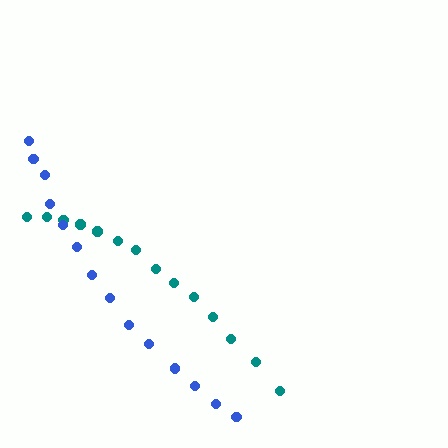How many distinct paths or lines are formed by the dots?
There are 2 distinct paths.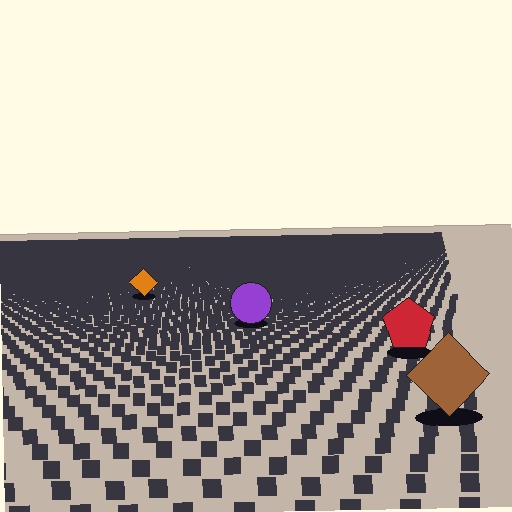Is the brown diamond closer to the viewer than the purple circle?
Yes. The brown diamond is closer — you can tell from the texture gradient: the ground texture is coarser near it.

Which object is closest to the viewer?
The brown diamond is closest. The texture marks near it are larger and more spread out.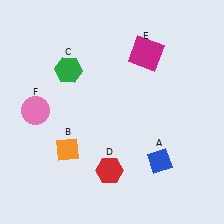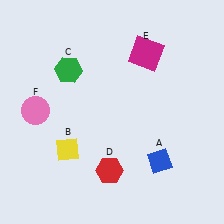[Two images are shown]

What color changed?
The diamond (B) changed from orange in Image 1 to yellow in Image 2.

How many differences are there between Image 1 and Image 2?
There is 1 difference between the two images.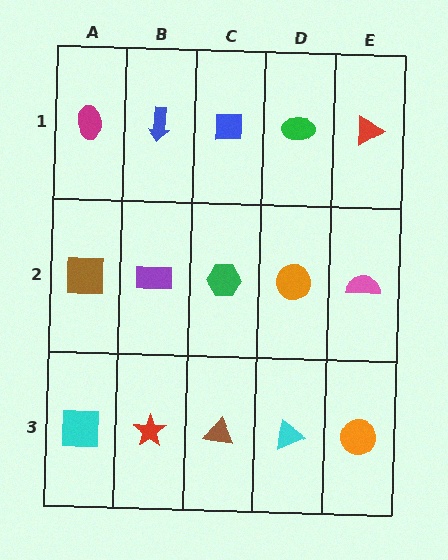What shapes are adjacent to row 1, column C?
A green hexagon (row 2, column C), a blue arrow (row 1, column B), a green ellipse (row 1, column D).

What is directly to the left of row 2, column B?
A brown square.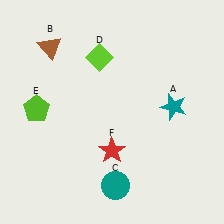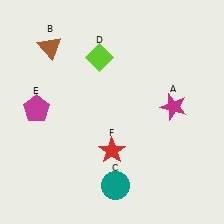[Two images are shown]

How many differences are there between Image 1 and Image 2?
There are 2 differences between the two images.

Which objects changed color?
A changed from teal to magenta. E changed from lime to magenta.